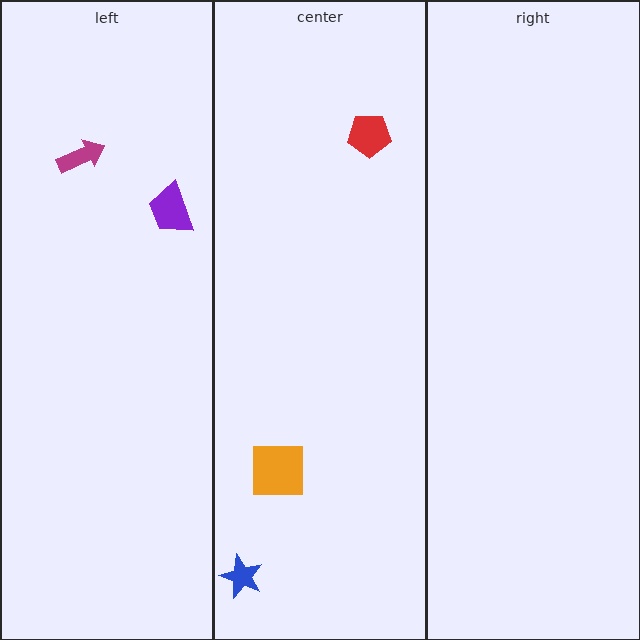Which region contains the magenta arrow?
The left region.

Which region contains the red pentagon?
The center region.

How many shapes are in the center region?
3.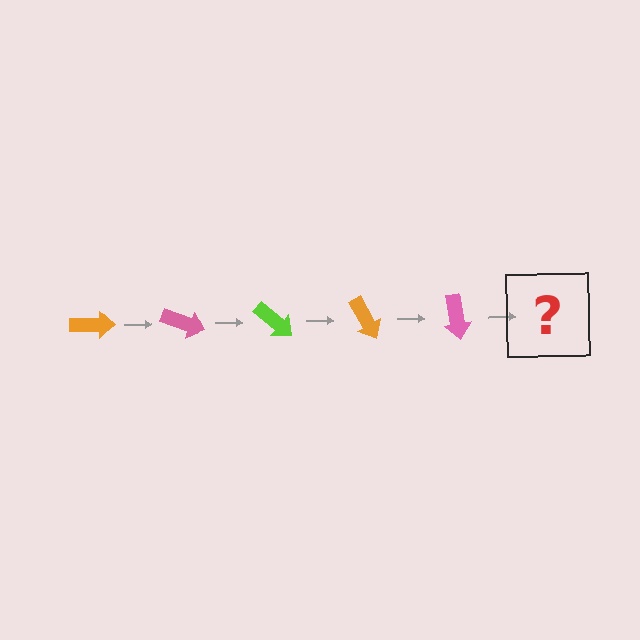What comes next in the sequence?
The next element should be a lime arrow, rotated 100 degrees from the start.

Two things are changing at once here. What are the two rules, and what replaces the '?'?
The two rules are that it rotates 20 degrees each step and the color cycles through orange, pink, and lime. The '?' should be a lime arrow, rotated 100 degrees from the start.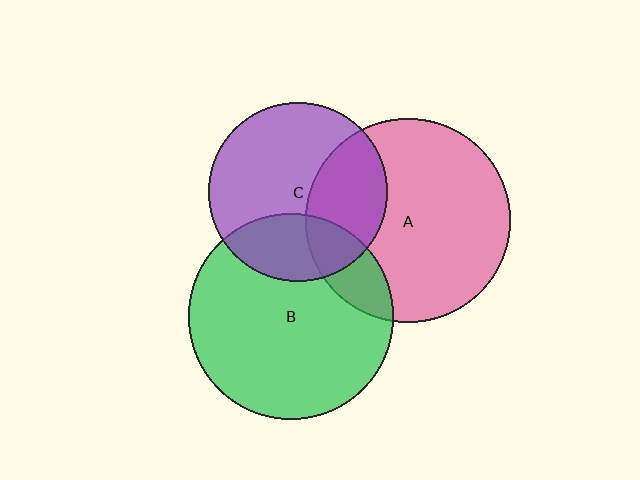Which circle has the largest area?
Circle B (green).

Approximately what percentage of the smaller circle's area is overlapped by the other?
Approximately 35%.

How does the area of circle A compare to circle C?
Approximately 1.3 times.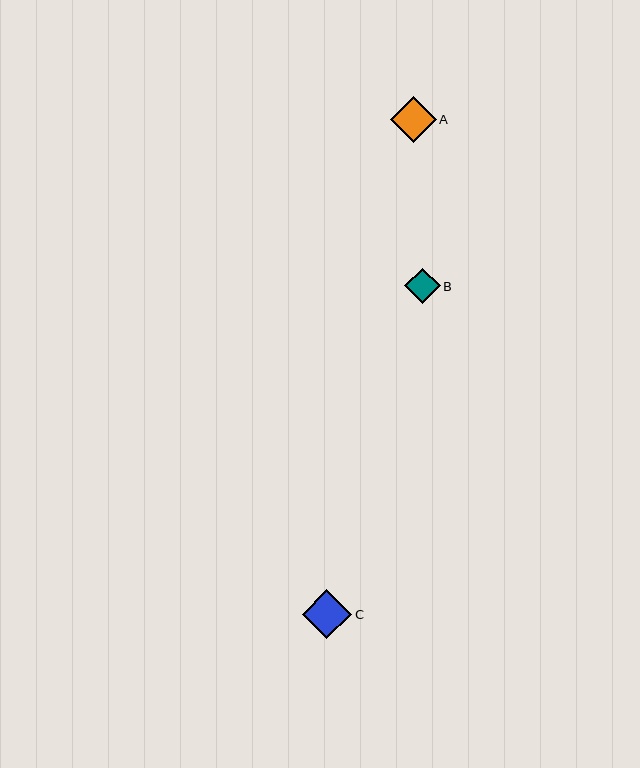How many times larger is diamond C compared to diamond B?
Diamond C is approximately 1.4 times the size of diamond B.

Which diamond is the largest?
Diamond C is the largest with a size of approximately 50 pixels.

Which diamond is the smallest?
Diamond B is the smallest with a size of approximately 36 pixels.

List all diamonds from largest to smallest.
From largest to smallest: C, A, B.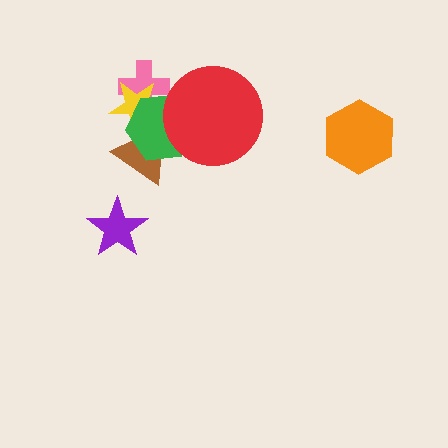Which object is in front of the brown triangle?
The green hexagon is in front of the brown triangle.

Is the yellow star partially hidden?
Yes, it is partially covered by another shape.